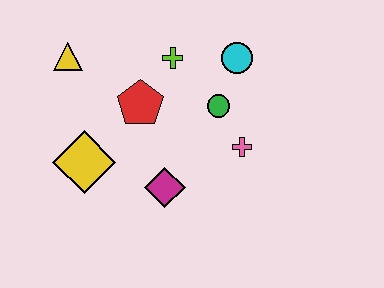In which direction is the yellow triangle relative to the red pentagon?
The yellow triangle is to the left of the red pentagon.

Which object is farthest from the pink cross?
The yellow triangle is farthest from the pink cross.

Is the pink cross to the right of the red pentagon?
Yes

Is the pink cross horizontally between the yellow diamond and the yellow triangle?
No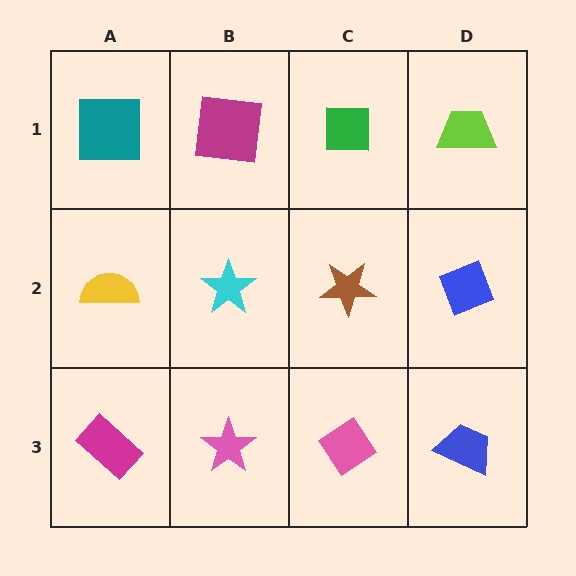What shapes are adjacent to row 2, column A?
A teal square (row 1, column A), a magenta rectangle (row 3, column A), a cyan star (row 2, column B).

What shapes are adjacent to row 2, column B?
A magenta square (row 1, column B), a pink star (row 3, column B), a yellow semicircle (row 2, column A), a brown star (row 2, column C).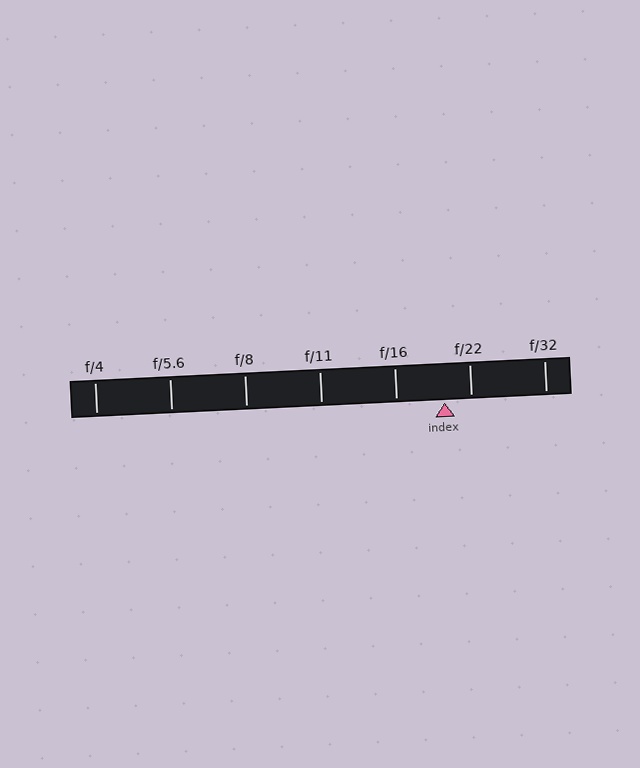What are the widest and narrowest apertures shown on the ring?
The widest aperture shown is f/4 and the narrowest is f/32.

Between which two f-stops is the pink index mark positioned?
The index mark is between f/16 and f/22.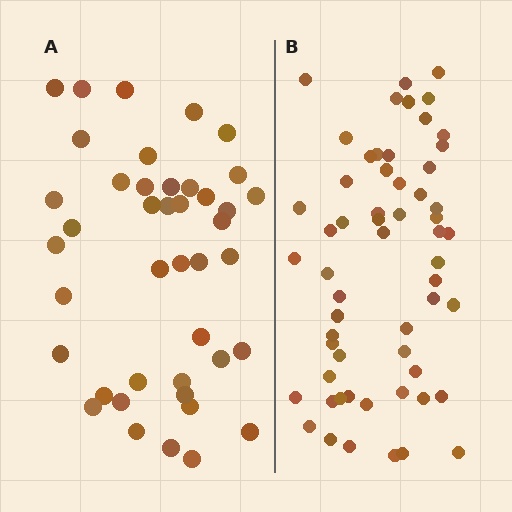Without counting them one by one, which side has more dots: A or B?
Region B (the right region) has more dots.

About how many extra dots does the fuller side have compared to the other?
Region B has approximately 15 more dots than region A.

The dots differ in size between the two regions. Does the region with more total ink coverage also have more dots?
No. Region A has more total ink coverage because its dots are larger, but region B actually contains more individual dots. Total area can be misleading — the number of items is what matters here.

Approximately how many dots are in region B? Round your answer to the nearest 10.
About 60 dots. (The exact count is 58, which rounds to 60.)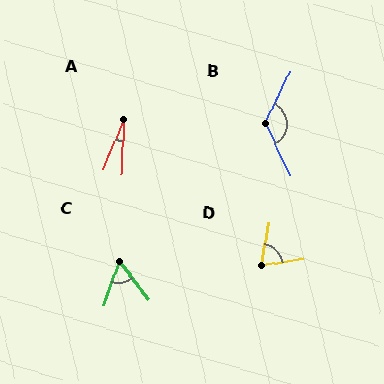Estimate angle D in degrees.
Approximately 71 degrees.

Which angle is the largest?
B, at approximately 129 degrees.